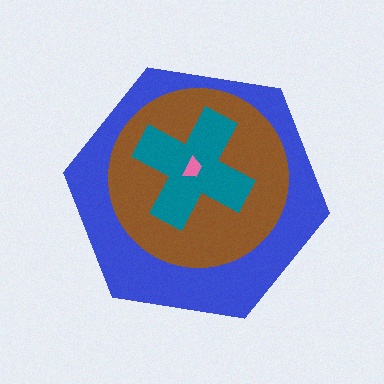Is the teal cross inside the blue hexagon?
Yes.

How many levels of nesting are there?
4.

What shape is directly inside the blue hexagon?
The brown circle.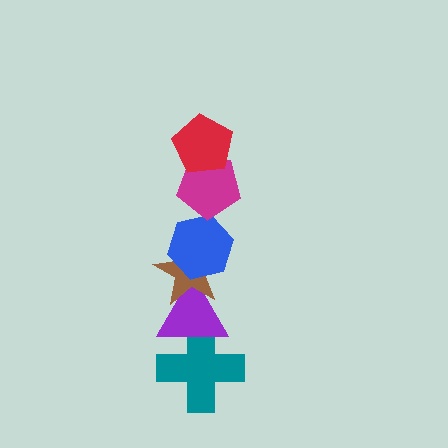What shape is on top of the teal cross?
The purple triangle is on top of the teal cross.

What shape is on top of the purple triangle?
The brown star is on top of the purple triangle.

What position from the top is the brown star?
The brown star is 4th from the top.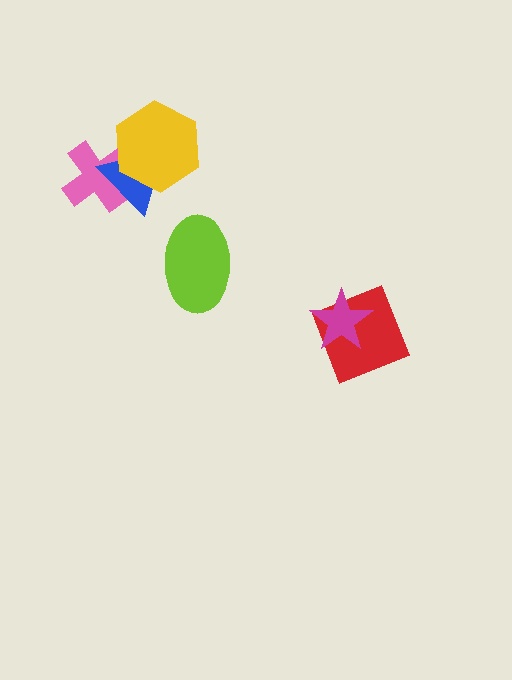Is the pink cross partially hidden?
Yes, it is partially covered by another shape.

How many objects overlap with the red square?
1 object overlaps with the red square.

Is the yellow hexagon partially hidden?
No, no other shape covers it.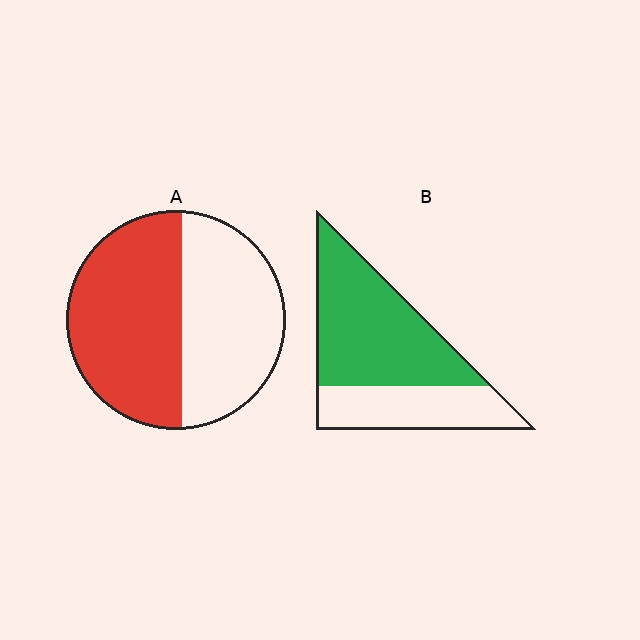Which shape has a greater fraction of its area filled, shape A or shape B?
Shape B.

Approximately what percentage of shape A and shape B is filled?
A is approximately 55% and B is approximately 65%.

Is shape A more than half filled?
Roughly half.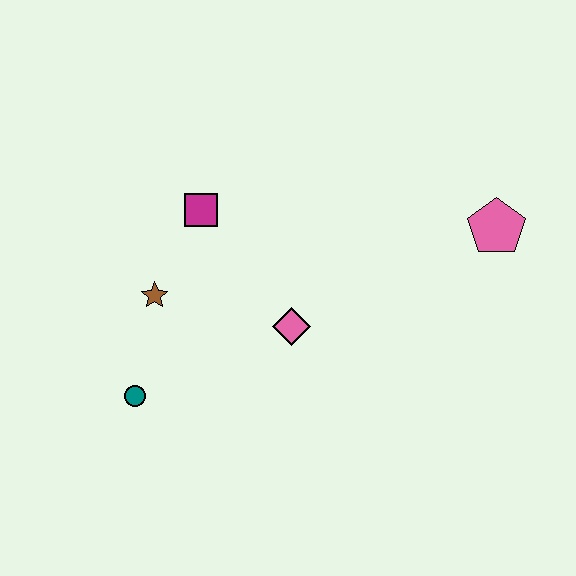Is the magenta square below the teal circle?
No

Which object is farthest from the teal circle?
The pink pentagon is farthest from the teal circle.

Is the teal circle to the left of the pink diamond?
Yes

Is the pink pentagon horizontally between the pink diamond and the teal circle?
No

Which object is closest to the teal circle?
The brown star is closest to the teal circle.